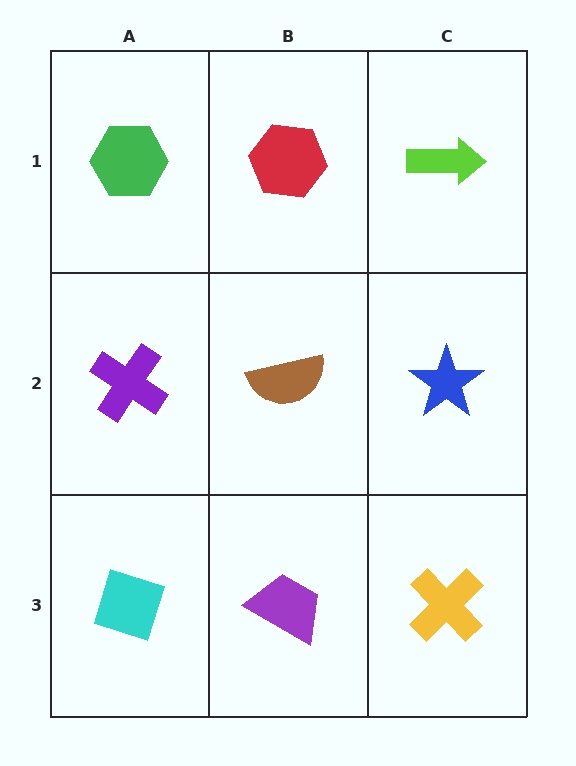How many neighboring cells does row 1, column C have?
2.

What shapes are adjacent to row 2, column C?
A lime arrow (row 1, column C), a yellow cross (row 3, column C), a brown semicircle (row 2, column B).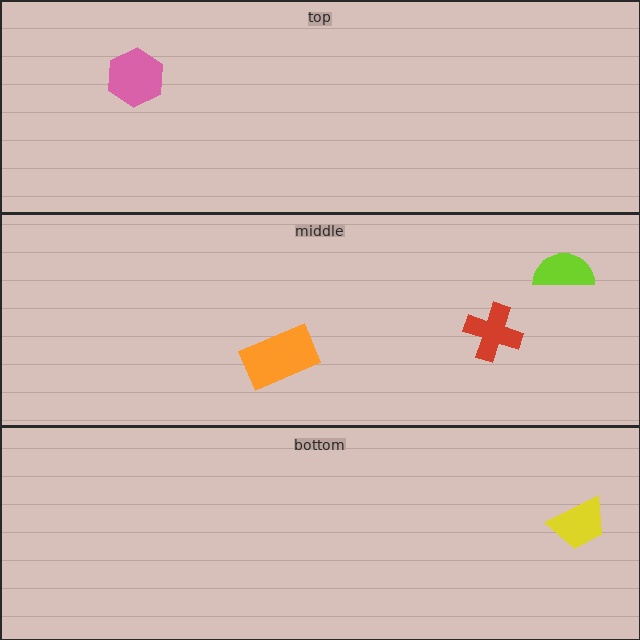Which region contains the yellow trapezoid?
The bottom region.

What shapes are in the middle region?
The lime semicircle, the orange rectangle, the red cross.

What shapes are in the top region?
The pink hexagon.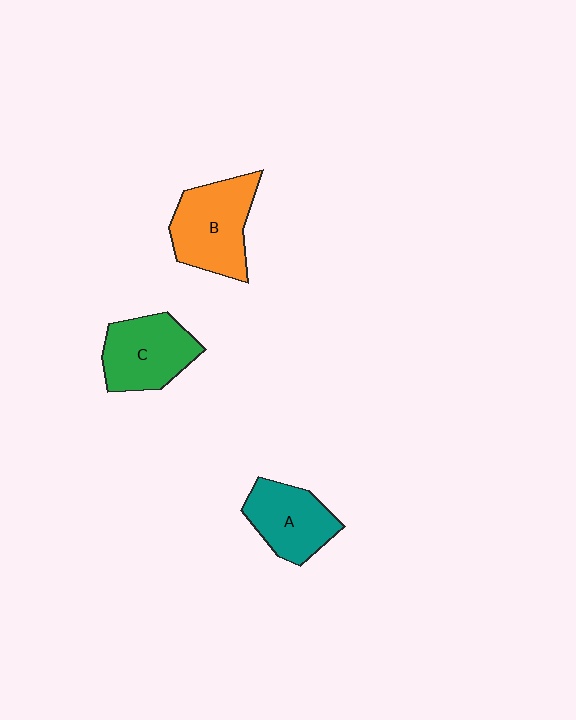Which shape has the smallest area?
Shape A (teal).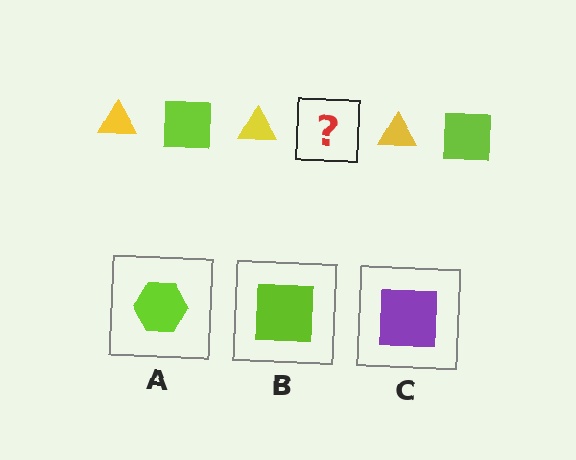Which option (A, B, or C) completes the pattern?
B.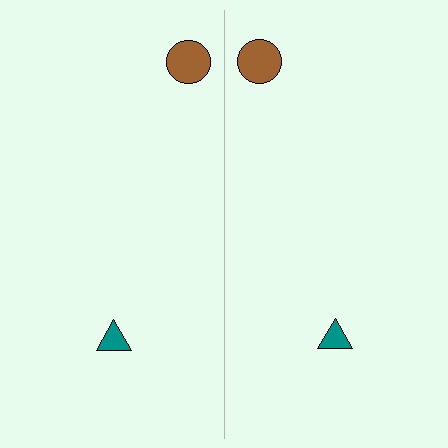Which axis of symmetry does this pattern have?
The pattern has a vertical axis of symmetry running through the center of the image.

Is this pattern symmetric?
Yes, this pattern has bilateral (reflection) symmetry.